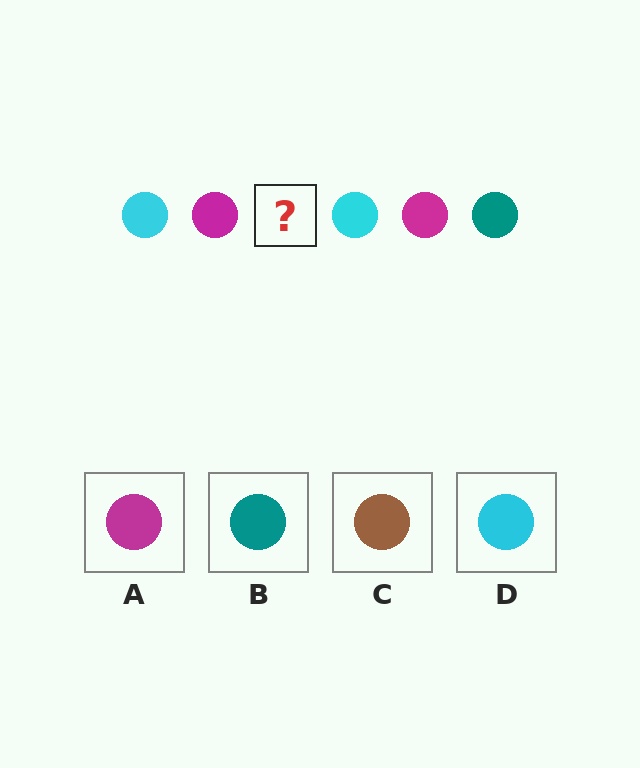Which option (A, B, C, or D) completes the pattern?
B.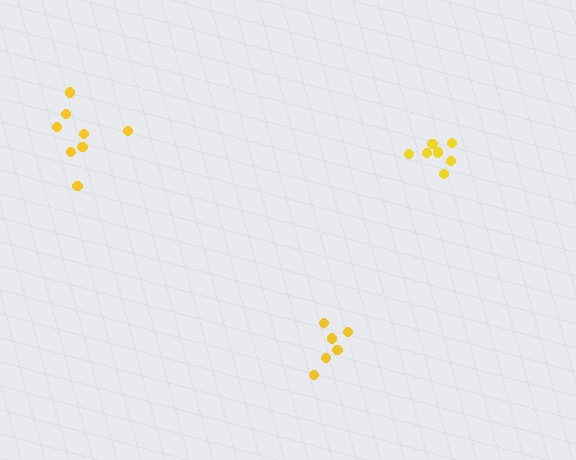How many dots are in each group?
Group 1: 8 dots, Group 2: 7 dots, Group 3: 6 dots (21 total).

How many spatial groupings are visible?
There are 3 spatial groupings.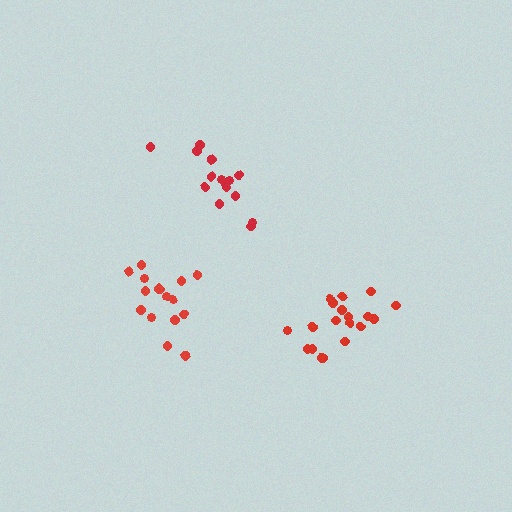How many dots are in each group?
Group 1: 19 dots, Group 2: 16 dots, Group 3: 15 dots (50 total).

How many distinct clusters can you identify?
There are 3 distinct clusters.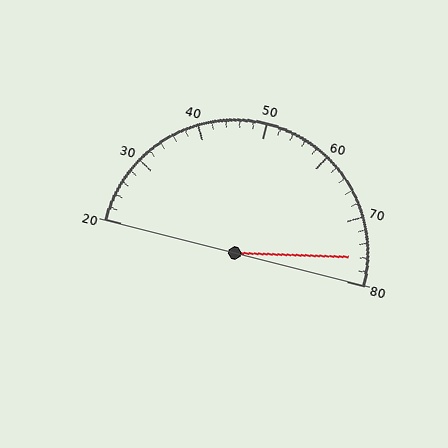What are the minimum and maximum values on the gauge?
The gauge ranges from 20 to 80.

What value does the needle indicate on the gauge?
The needle indicates approximately 76.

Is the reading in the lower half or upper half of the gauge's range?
The reading is in the upper half of the range (20 to 80).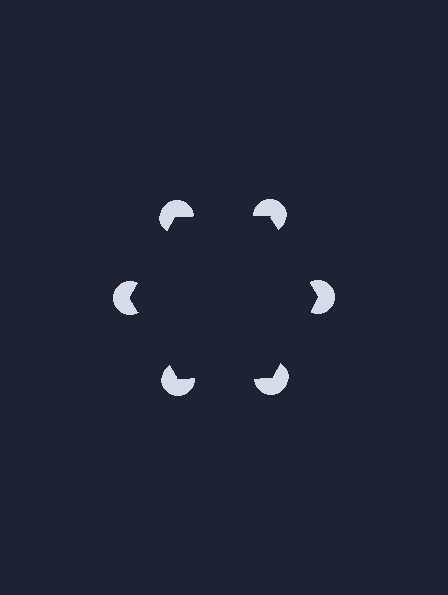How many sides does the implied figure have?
6 sides.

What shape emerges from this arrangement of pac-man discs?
An illusory hexagon — its edges are inferred from the aligned wedge cuts in the pac-man discs, not physically drawn.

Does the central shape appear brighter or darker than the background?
It typically appears slightly darker than the background, even though no actual brightness change is drawn.